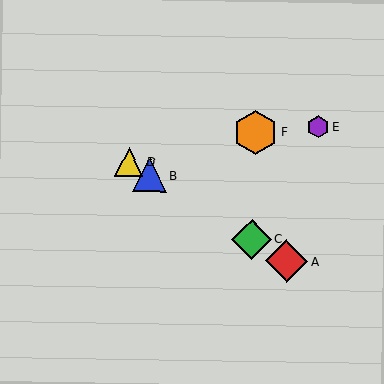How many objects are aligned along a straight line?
4 objects (A, B, C, D) are aligned along a straight line.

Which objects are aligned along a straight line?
Objects A, B, C, D are aligned along a straight line.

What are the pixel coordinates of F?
Object F is at (256, 132).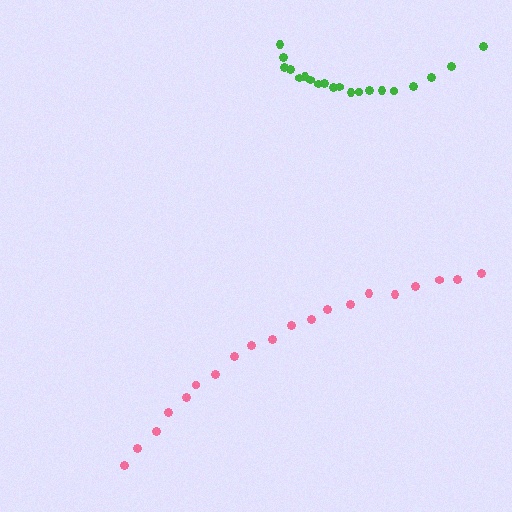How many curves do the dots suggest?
There are 2 distinct paths.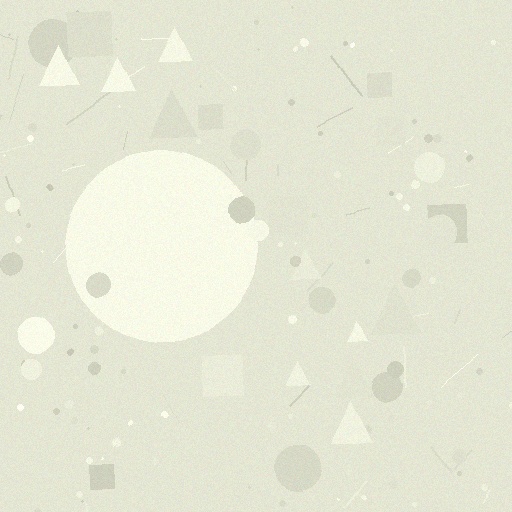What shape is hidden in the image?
A circle is hidden in the image.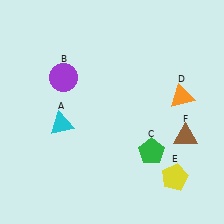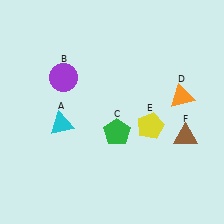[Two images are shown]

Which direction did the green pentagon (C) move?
The green pentagon (C) moved left.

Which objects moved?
The objects that moved are: the green pentagon (C), the yellow pentagon (E).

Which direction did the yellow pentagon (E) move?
The yellow pentagon (E) moved up.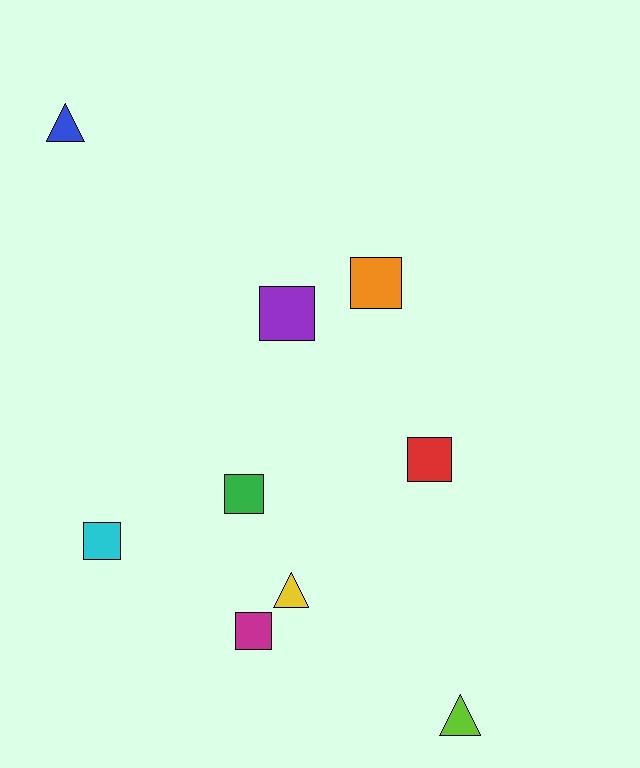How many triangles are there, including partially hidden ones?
There are 3 triangles.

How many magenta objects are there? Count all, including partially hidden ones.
There is 1 magenta object.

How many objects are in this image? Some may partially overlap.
There are 9 objects.